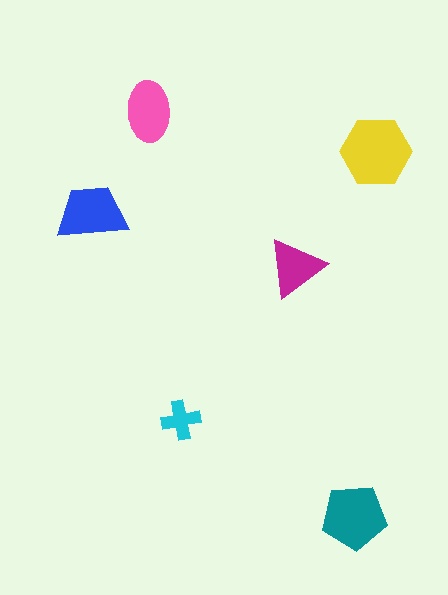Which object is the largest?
The yellow hexagon.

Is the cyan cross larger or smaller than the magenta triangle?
Smaller.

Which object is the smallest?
The cyan cross.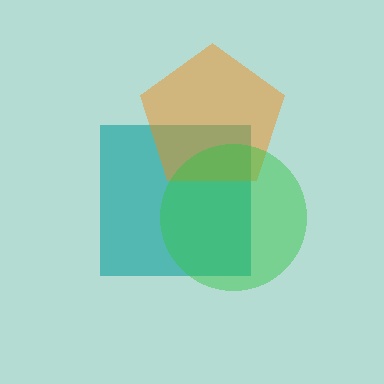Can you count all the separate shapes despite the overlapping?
Yes, there are 3 separate shapes.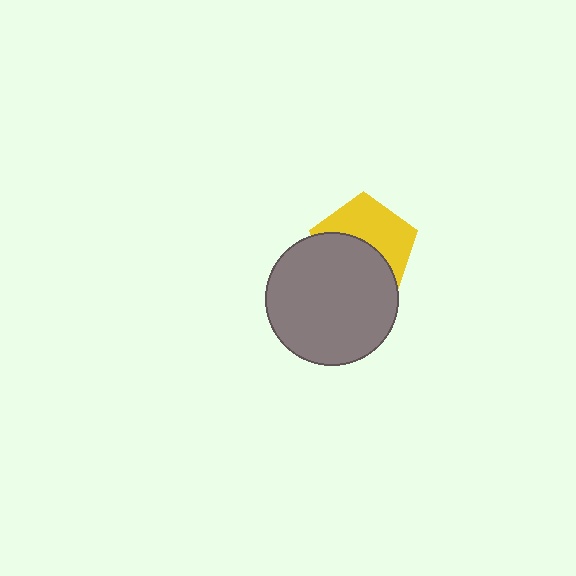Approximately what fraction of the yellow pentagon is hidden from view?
Roughly 50% of the yellow pentagon is hidden behind the gray circle.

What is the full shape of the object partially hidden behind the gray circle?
The partially hidden object is a yellow pentagon.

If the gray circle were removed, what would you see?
You would see the complete yellow pentagon.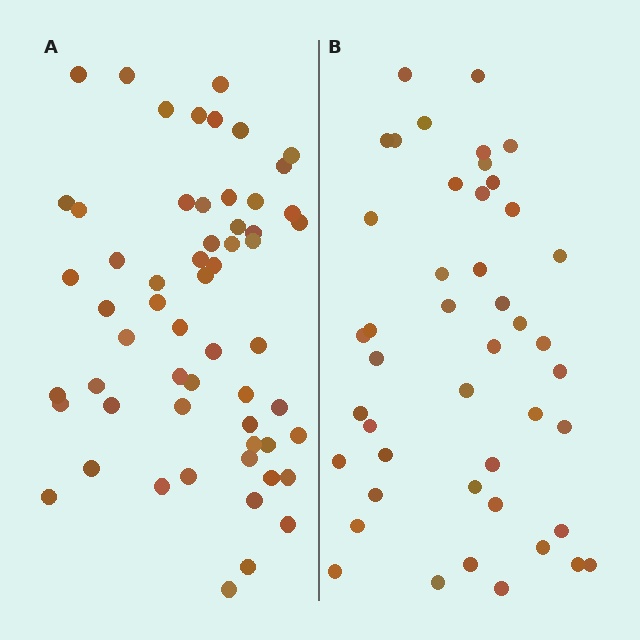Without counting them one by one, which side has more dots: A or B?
Region A (the left region) has more dots.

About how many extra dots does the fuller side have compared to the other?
Region A has approximately 15 more dots than region B.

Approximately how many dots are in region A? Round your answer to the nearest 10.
About 60 dots. (The exact count is 58, which rounds to 60.)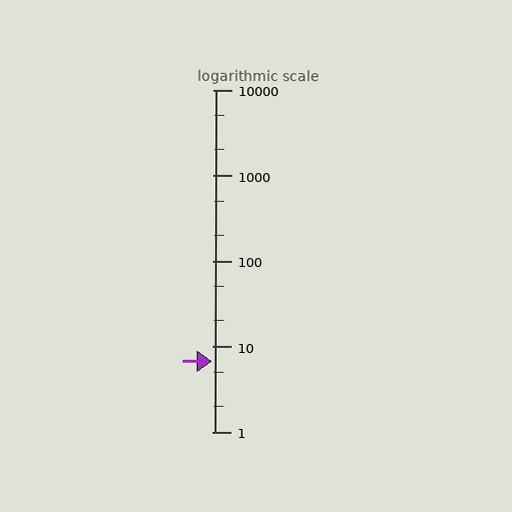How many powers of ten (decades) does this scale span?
The scale spans 4 decades, from 1 to 10000.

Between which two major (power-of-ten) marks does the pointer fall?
The pointer is between 1 and 10.